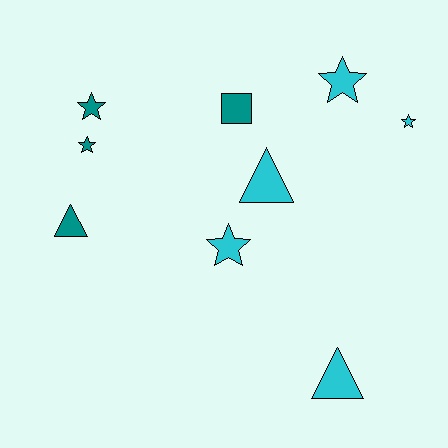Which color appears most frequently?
Cyan, with 5 objects.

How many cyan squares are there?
There are no cyan squares.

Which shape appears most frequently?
Star, with 5 objects.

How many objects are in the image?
There are 9 objects.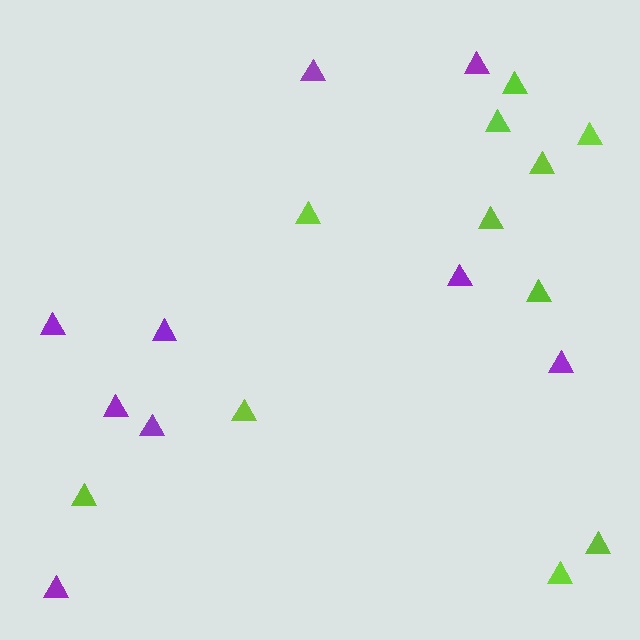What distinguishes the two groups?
There are 2 groups: one group of lime triangles (11) and one group of purple triangles (9).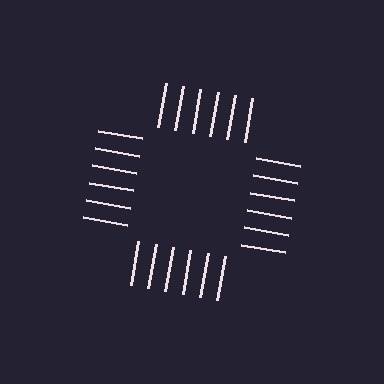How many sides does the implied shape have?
4 sides — the line-ends trace a square.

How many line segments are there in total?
24 — 6 along each of the 4 edges.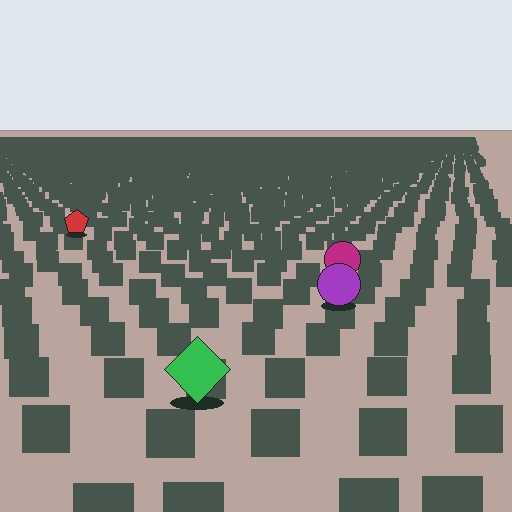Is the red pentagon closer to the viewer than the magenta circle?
No. The magenta circle is closer — you can tell from the texture gradient: the ground texture is coarser near it.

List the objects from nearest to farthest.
From nearest to farthest: the green diamond, the purple circle, the magenta circle, the red pentagon.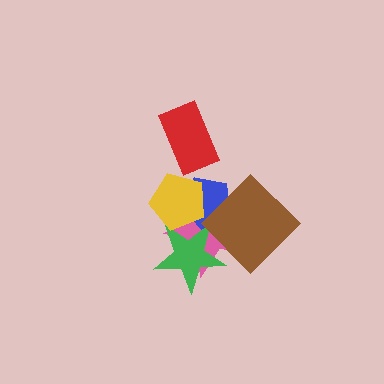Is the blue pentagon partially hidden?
Yes, it is partially covered by another shape.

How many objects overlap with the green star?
4 objects overlap with the green star.